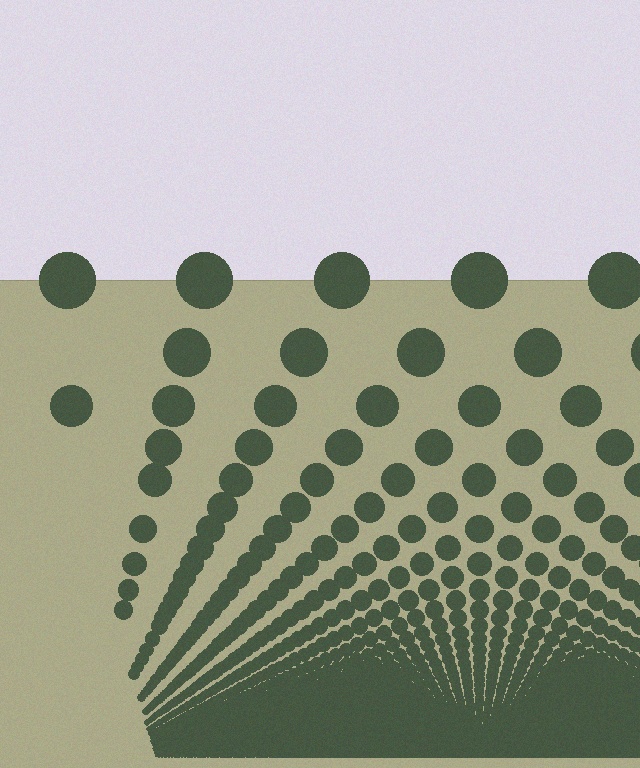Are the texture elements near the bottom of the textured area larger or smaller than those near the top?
Smaller. The gradient is inverted — elements near the bottom are smaller and denser.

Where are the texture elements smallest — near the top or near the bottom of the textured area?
Near the bottom.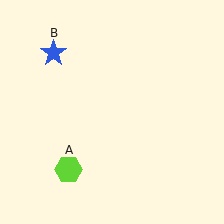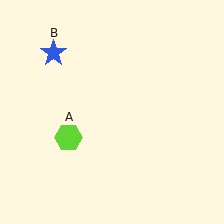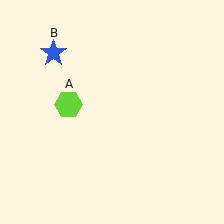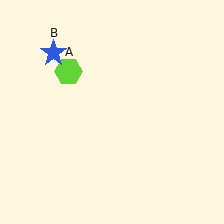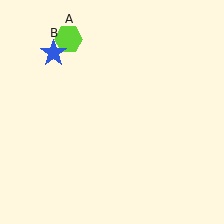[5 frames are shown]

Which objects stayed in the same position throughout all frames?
Blue star (object B) remained stationary.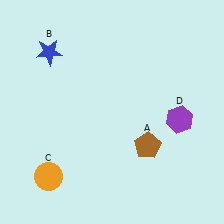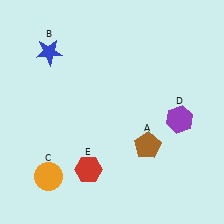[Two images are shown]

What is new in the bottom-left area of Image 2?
A red hexagon (E) was added in the bottom-left area of Image 2.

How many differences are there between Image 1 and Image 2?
There is 1 difference between the two images.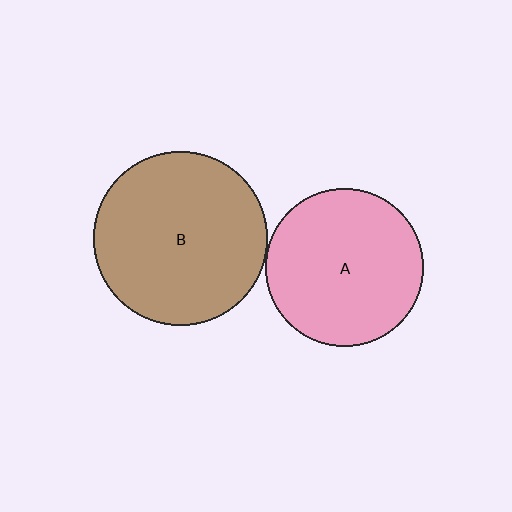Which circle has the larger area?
Circle B (brown).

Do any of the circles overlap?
No, none of the circles overlap.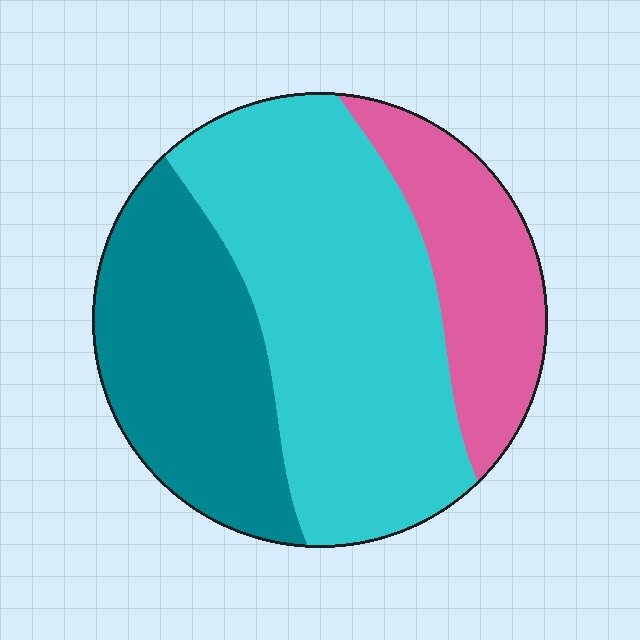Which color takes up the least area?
Pink, at roughly 20%.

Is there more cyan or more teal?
Cyan.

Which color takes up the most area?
Cyan, at roughly 50%.